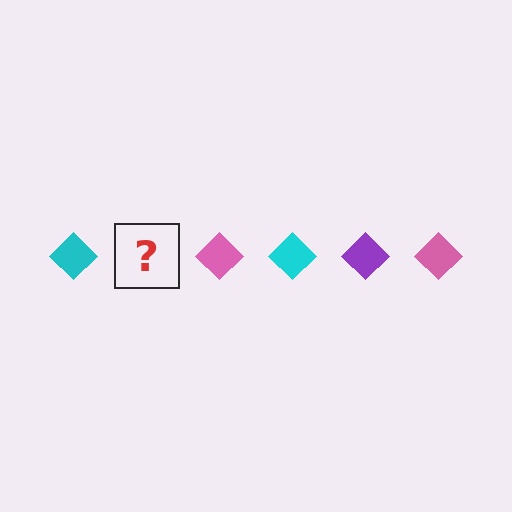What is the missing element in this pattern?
The missing element is a purple diamond.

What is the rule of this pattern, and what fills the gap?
The rule is that the pattern cycles through cyan, purple, pink diamonds. The gap should be filled with a purple diamond.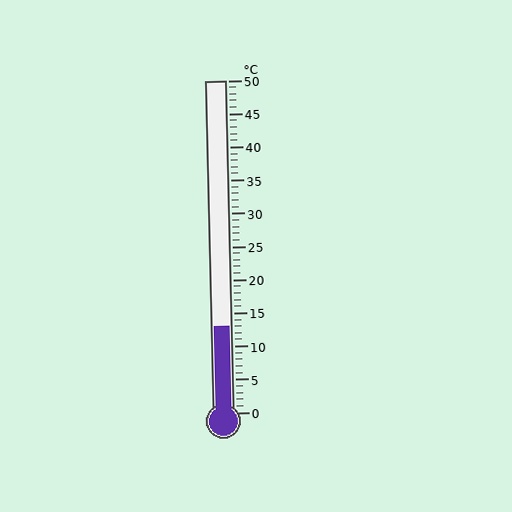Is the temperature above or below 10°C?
The temperature is above 10°C.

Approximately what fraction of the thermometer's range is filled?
The thermometer is filled to approximately 25% of its range.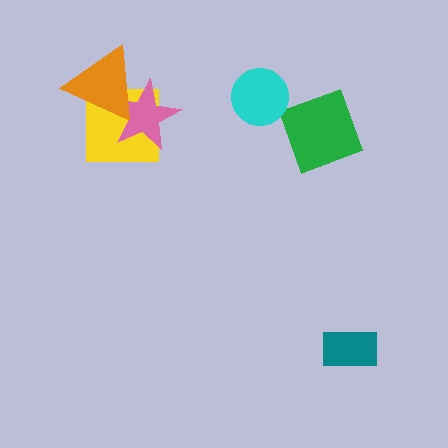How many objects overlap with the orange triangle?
2 objects overlap with the orange triangle.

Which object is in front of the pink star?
The orange triangle is in front of the pink star.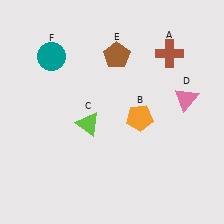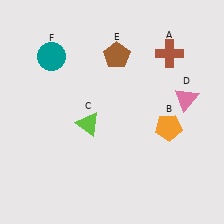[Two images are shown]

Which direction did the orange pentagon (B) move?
The orange pentagon (B) moved right.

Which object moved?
The orange pentagon (B) moved right.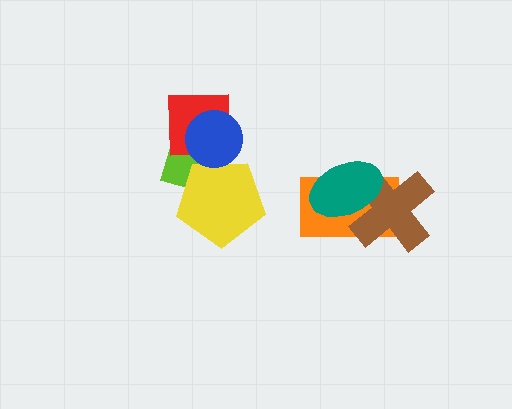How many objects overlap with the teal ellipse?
2 objects overlap with the teal ellipse.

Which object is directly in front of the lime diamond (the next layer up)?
The red square is directly in front of the lime diamond.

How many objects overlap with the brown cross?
2 objects overlap with the brown cross.